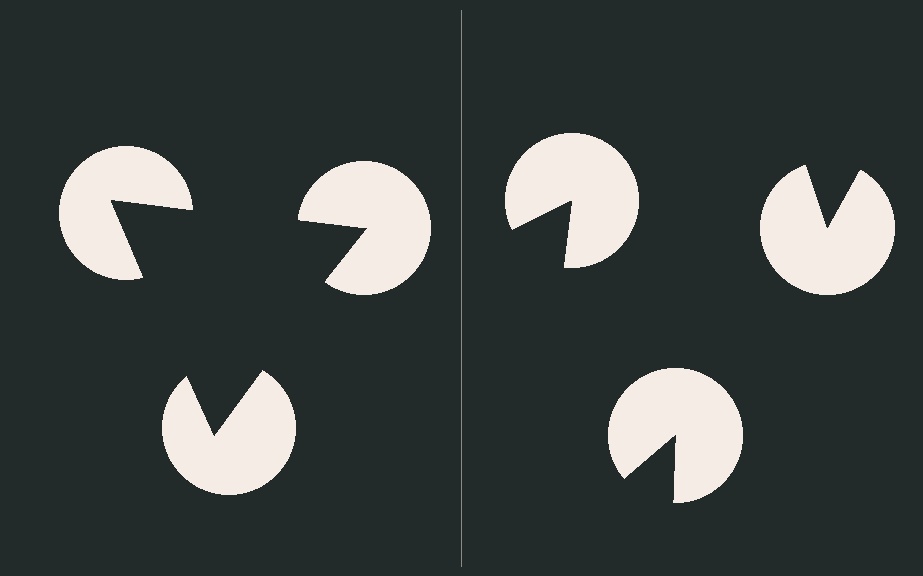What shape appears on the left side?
An illusory triangle.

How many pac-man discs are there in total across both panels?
6 — 3 on each side.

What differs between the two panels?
The pac-man discs are positioned identically on both sides; only the wedge orientations differ. On the left they align to a triangle; on the right they are misaligned.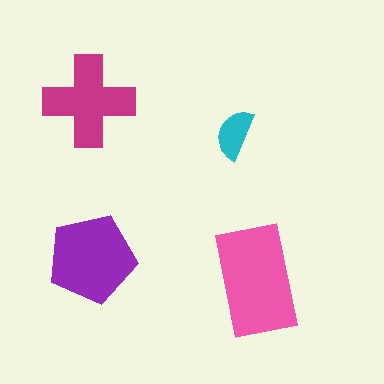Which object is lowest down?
The pink rectangle is bottommost.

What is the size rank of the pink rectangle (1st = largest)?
1st.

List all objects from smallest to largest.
The cyan semicircle, the magenta cross, the purple pentagon, the pink rectangle.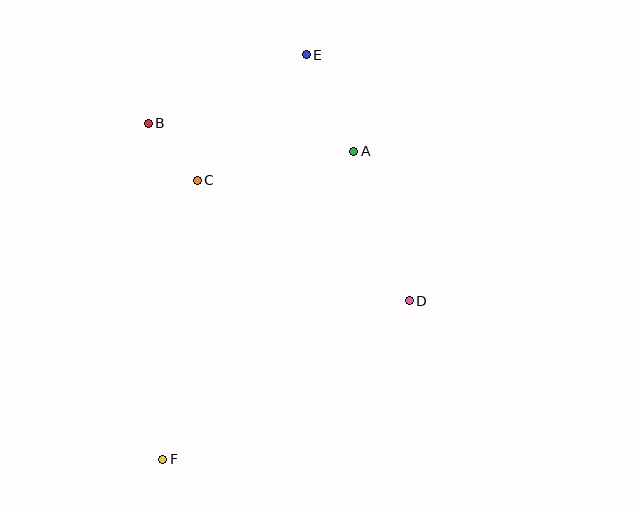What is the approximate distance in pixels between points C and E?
The distance between C and E is approximately 166 pixels.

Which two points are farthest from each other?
Points E and F are farthest from each other.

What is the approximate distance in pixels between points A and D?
The distance between A and D is approximately 160 pixels.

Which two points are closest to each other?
Points B and C are closest to each other.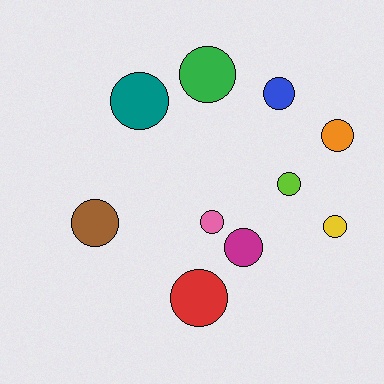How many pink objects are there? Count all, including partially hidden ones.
There is 1 pink object.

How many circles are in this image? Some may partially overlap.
There are 10 circles.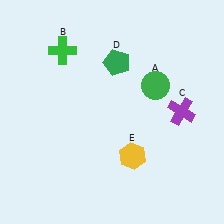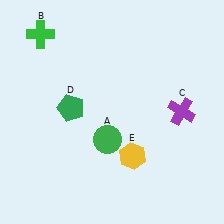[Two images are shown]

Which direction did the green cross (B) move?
The green cross (B) moved left.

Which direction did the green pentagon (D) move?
The green pentagon (D) moved left.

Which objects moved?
The objects that moved are: the green circle (A), the green cross (B), the green pentagon (D).